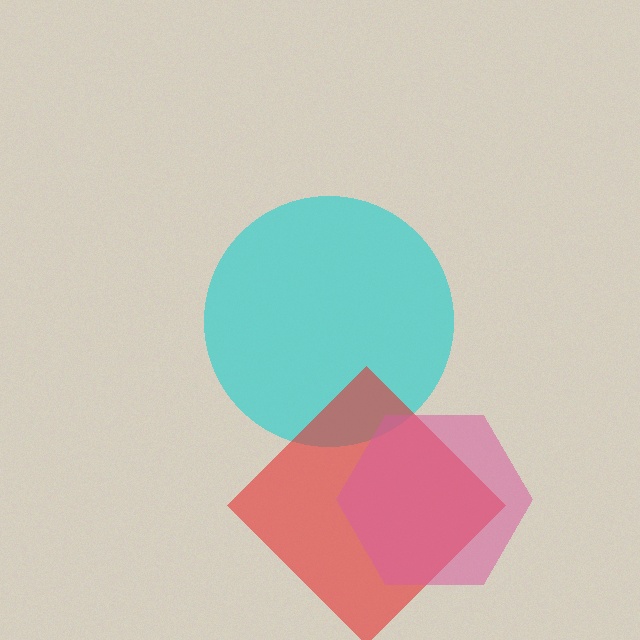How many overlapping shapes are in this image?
There are 3 overlapping shapes in the image.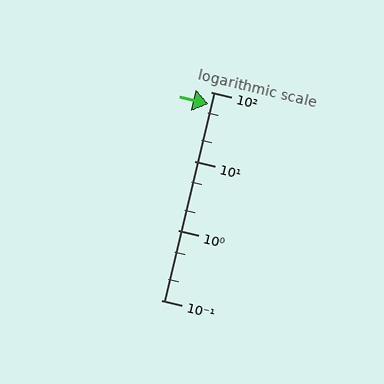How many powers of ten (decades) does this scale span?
The scale spans 3 decades, from 0.1 to 100.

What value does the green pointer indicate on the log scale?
The pointer indicates approximately 67.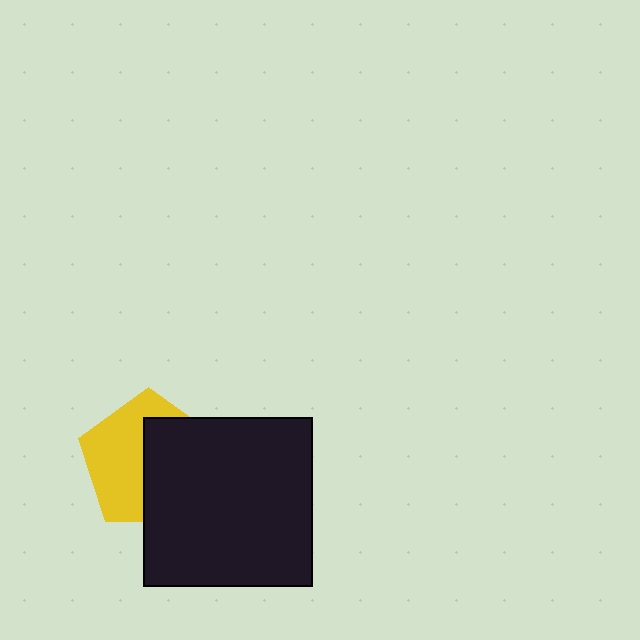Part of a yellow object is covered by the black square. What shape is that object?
It is a pentagon.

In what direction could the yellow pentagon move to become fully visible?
The yellow pentagon could move left. That would shift it out from behind the black square entirely.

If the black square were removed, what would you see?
You would see the complete yellow pentagon.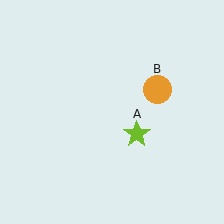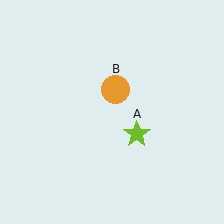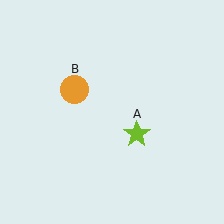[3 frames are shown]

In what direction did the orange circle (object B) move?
The orange circle (object B) moved left.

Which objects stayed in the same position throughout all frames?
Lime star (object A) remained stationary.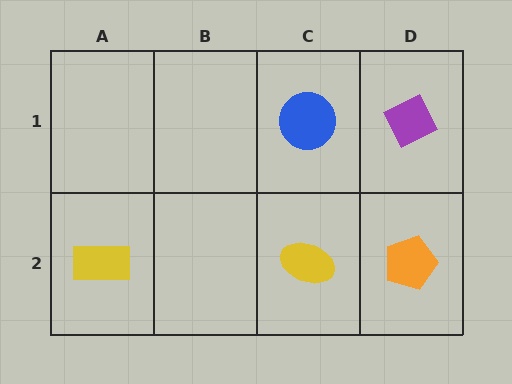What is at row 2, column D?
An orange pentagon.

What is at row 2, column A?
A yellow rectangle.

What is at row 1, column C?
A blue circle.